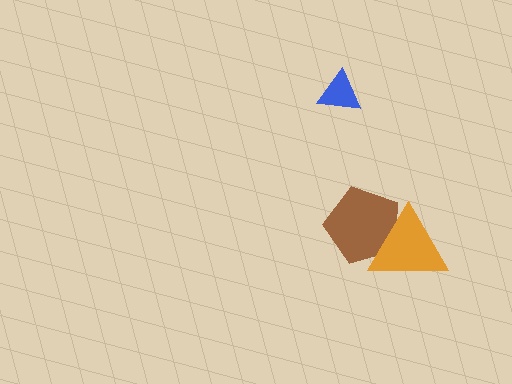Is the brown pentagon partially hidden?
Yes, it is partially covered by another shape.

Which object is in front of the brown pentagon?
The orange triangle is in front of the brown pentagon.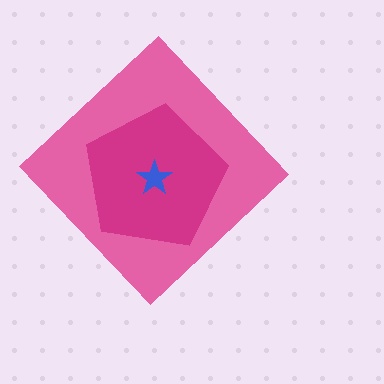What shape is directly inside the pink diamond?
The magenta pentagon.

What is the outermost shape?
The pink diamond.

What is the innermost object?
The blue star.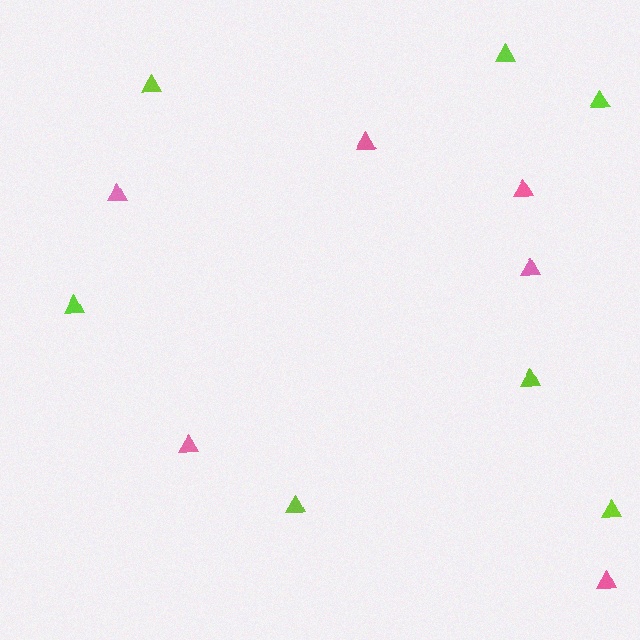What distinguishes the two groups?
There are 2 groups: one group of pink triangles (6) and one group of lime triangles (7).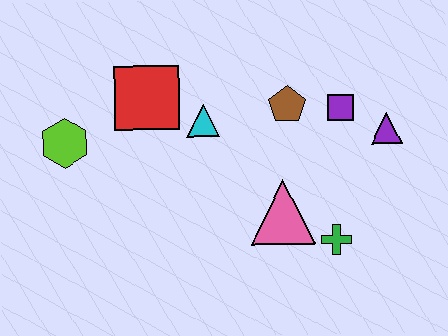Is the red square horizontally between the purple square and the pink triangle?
No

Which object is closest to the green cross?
The pink triangle is closest to the green cross.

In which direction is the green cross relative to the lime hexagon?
The green cross is to the right of the lime hexagon.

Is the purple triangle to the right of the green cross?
Yes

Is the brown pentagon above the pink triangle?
Yes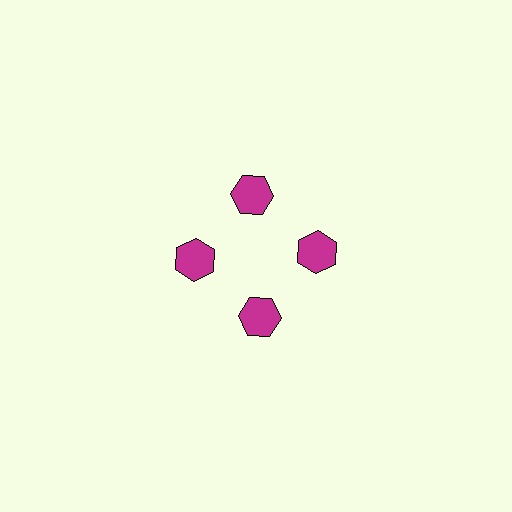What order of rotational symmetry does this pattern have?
This pattern has 4-fold rotational symmetry.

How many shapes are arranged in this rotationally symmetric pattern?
There are 4 shapes, arranged in 4 groups of 1.